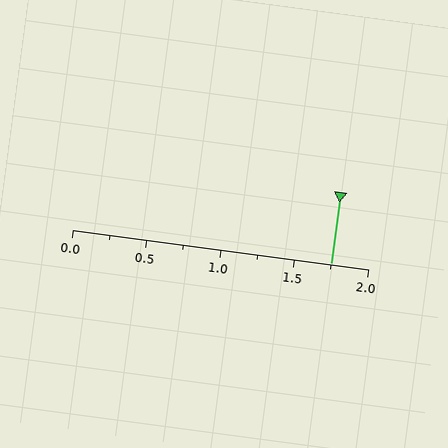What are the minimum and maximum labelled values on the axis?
The axis runs from 0.0 to 2.0.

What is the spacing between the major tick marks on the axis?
The major ticks are spaced 0.5 apart.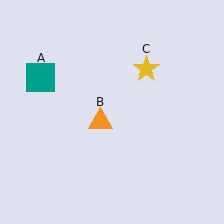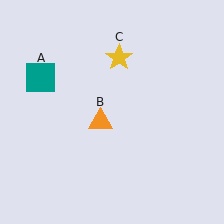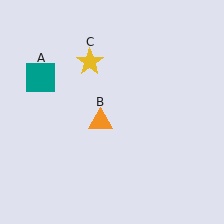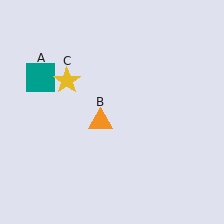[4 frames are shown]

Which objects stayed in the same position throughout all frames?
Teal square (object A) and orange triangle (object B) remained stationary.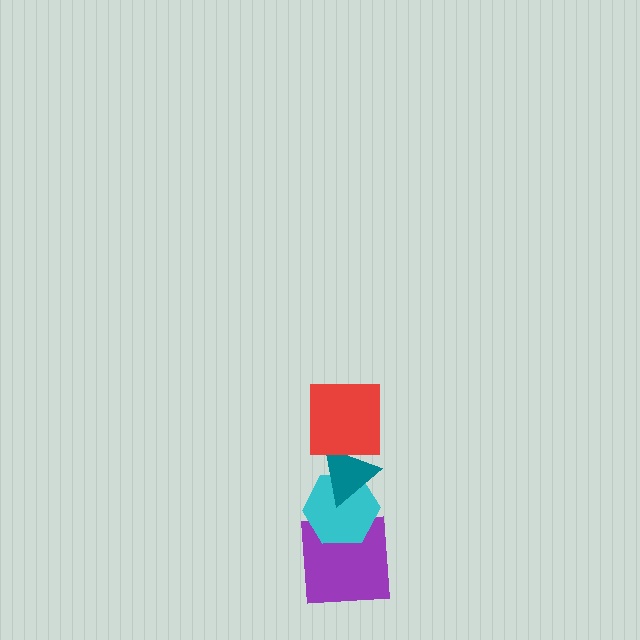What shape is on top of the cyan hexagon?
The teal triangle is on top of the cyan hexagon.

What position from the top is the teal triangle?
The teal triangle is 2nd from the top.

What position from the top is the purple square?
The purple square is 4th from the top.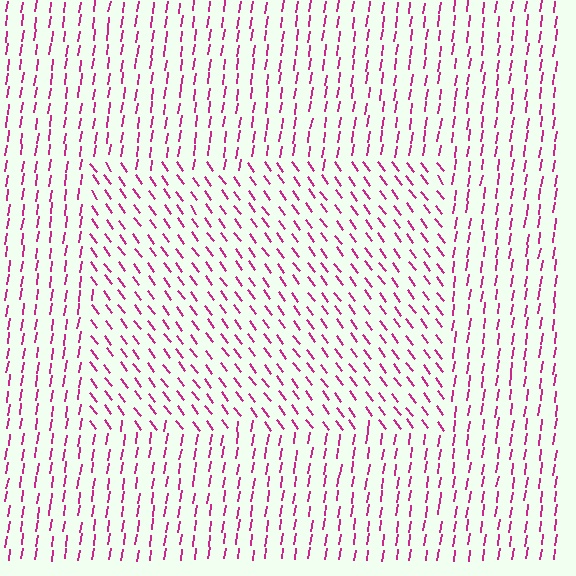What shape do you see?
I see a rectangle.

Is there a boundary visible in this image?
Yes, there is a texture boundary formed by a change in line orientation.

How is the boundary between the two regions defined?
The boundary is defined purely by a change in line orientation (approximately 45 degrees difference). All lines are the same color and thickness.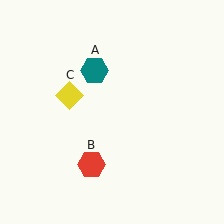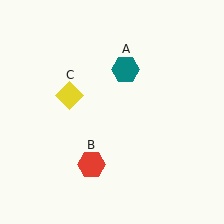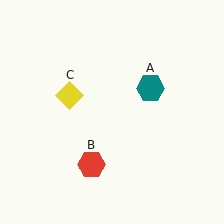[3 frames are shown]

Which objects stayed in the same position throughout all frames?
Red hexagon (object B) and yellow diamond (object C) remained stationary.